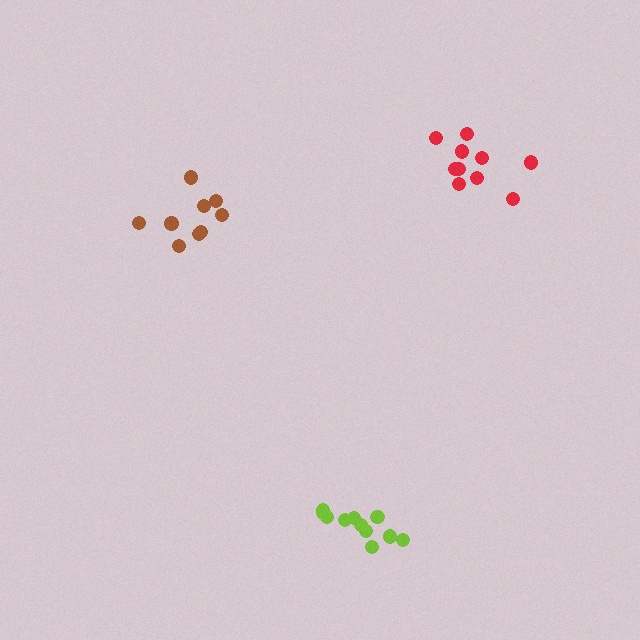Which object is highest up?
The red cluster is topmost.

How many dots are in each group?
Group 1: 11 dots, Group 2: 10 dots, Group 3: 9 dots (30 total).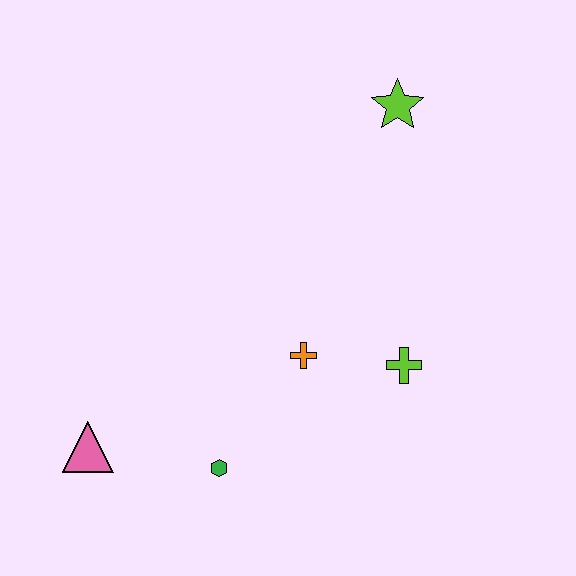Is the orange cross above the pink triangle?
Yes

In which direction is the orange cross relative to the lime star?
The orange cross is below the lime star.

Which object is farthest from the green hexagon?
The lime star is farthest from the green hexagon.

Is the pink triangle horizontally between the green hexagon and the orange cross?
No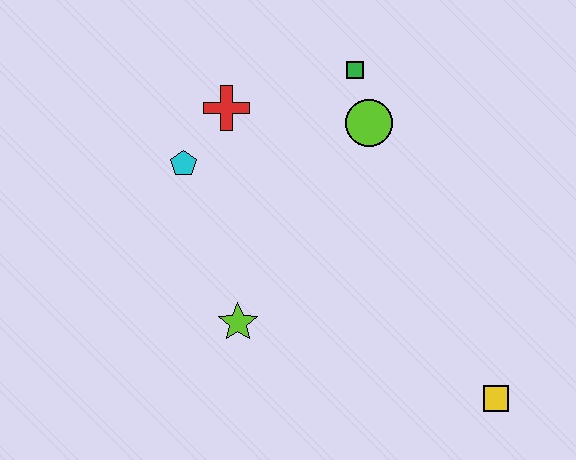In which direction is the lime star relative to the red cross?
The lime star is below the red cross.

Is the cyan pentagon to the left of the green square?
Yes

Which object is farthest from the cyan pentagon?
The yellow square is farthest from the cyan pentagon.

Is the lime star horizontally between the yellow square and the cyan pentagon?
Yes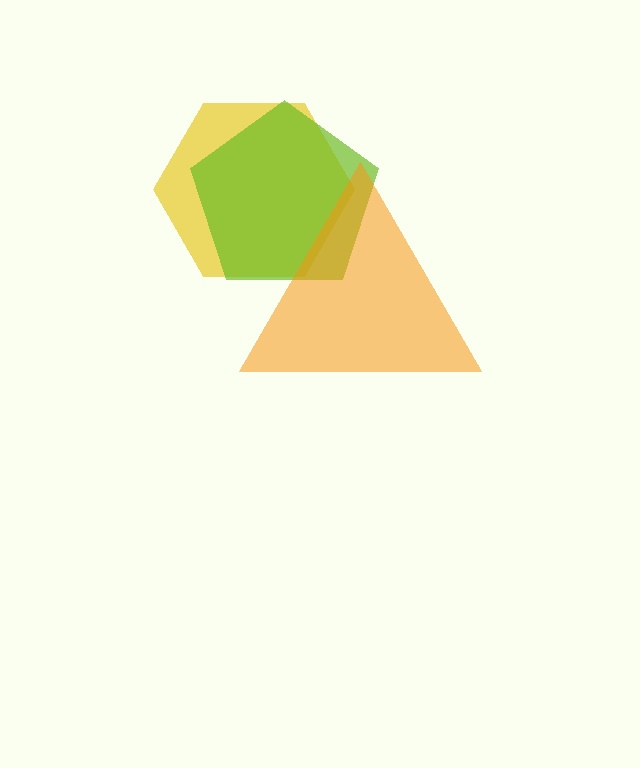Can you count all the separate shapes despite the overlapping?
Yes, there are 3 separate shapes.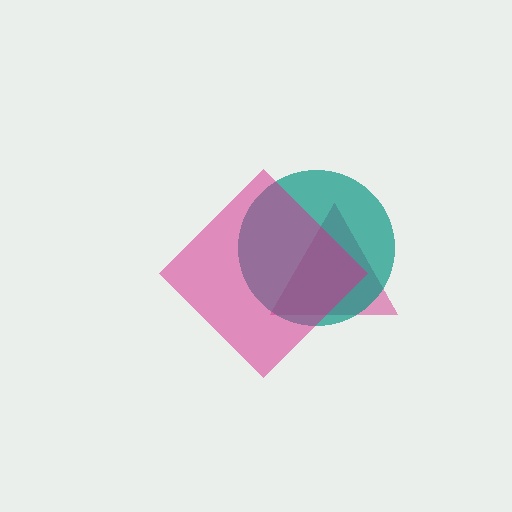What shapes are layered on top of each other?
The layered shapes are: a pink triangle, a teal circle, a magenta diamond.